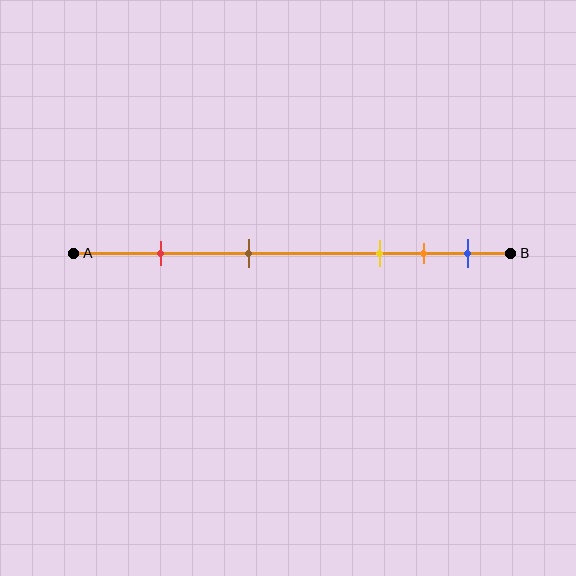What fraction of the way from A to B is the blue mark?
The blue mark is approximately 90% (0.9) of the way from A to B.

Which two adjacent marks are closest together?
The orange and blue marks are the closest adjacent pair.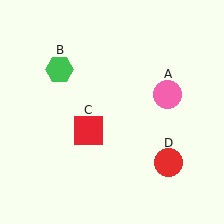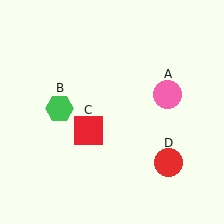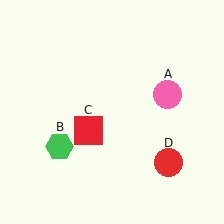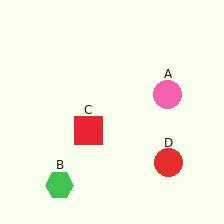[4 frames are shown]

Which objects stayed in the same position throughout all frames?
Pink circle (object A) and red square (object C) and red circle (object D) remained stationary.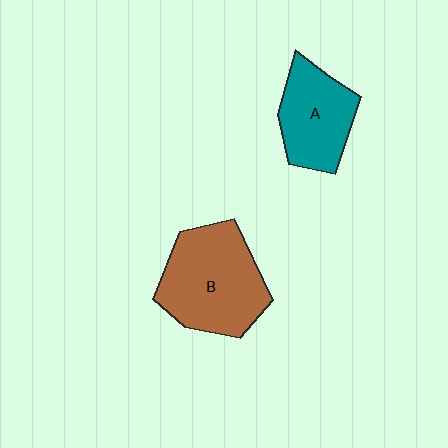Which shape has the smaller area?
Shape A (teal).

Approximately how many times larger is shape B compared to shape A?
Approximately 1.4 times.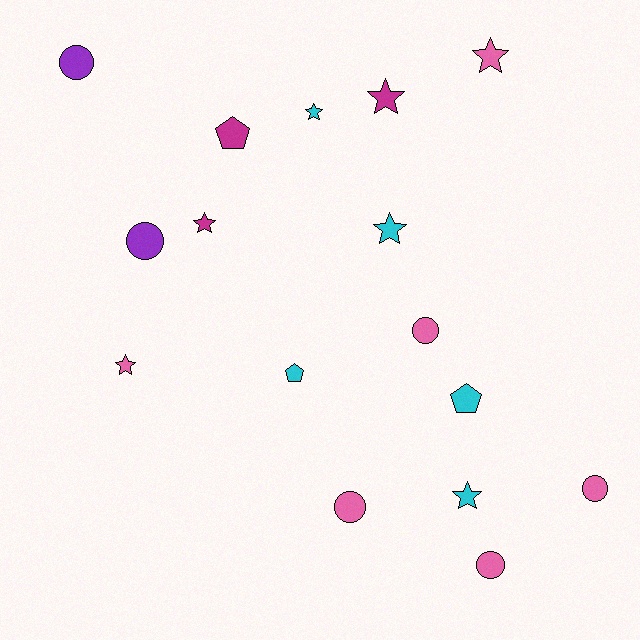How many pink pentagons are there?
There are no pink pentagons.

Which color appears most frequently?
Pink, with 6 objects.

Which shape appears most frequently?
Star, with 7 objects.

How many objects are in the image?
There are 16 objects.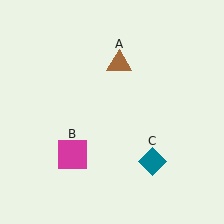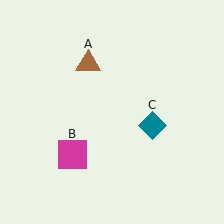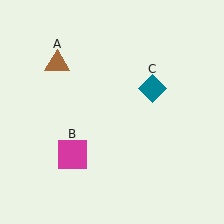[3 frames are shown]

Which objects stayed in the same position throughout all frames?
Magenta square (object B) remained stationary.